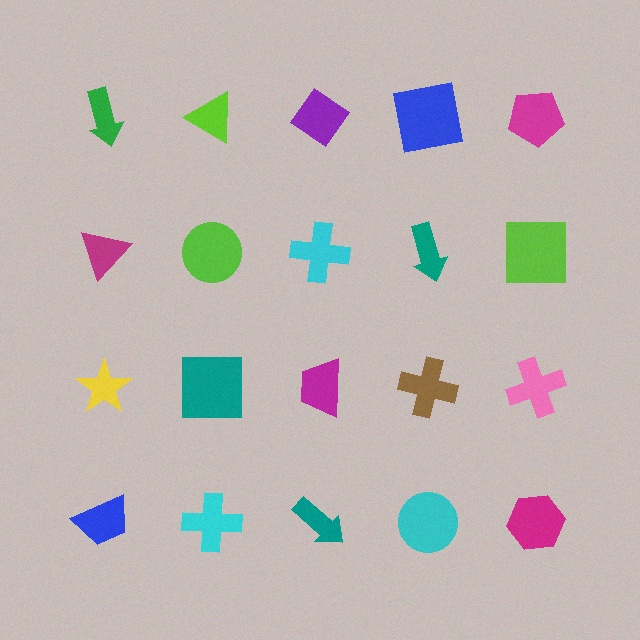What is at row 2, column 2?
A lime circle.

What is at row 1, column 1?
A green arrow.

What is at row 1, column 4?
A blue square.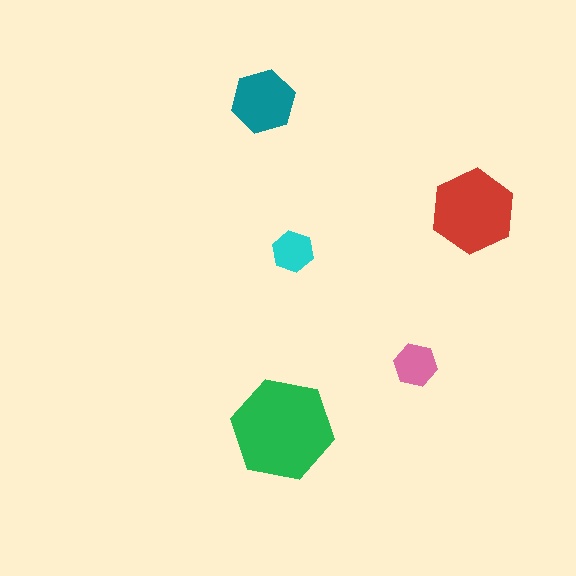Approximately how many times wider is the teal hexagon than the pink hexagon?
About 1.5 times wider.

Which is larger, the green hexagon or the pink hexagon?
The green one.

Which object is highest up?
The teal hexagon is topmost.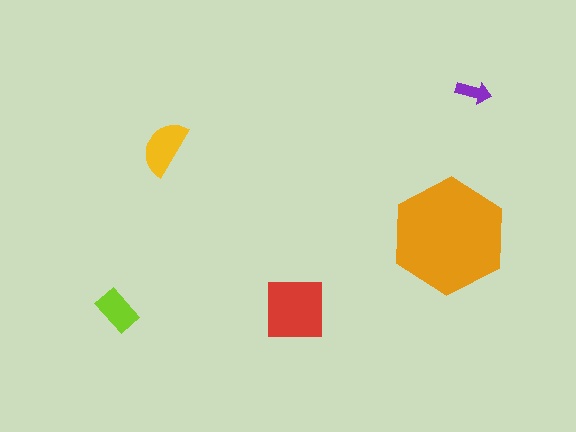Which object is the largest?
The orange hexagon.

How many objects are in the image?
There are 5 objects in the image.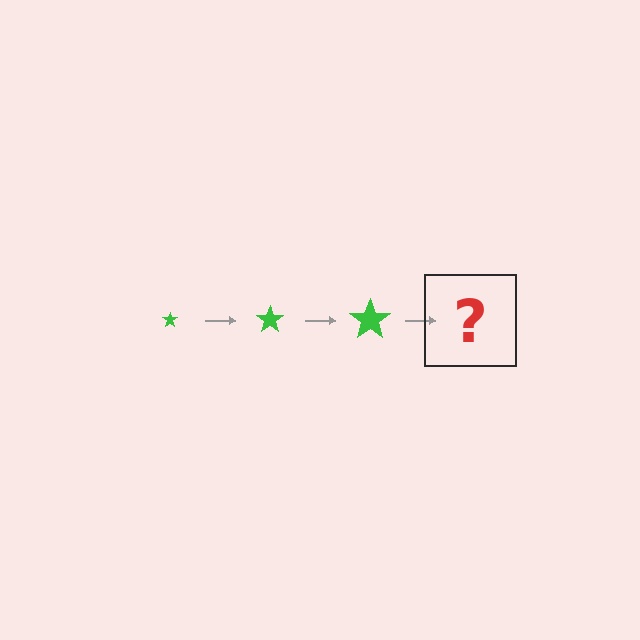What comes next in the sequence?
The next element should be a green star, larger than the previous one.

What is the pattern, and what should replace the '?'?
The pattern is that the star gets progressively larger each step. The '?' should be a green star, larger than the previous one.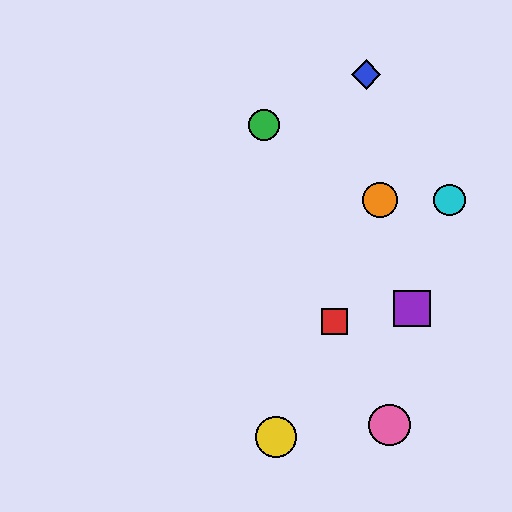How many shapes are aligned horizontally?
2 shapes (the orange circle, the cyan circle) are aligned horizontally.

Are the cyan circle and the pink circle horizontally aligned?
No, the cyan circle is at y≈200 and the pink circle is at y≈425.